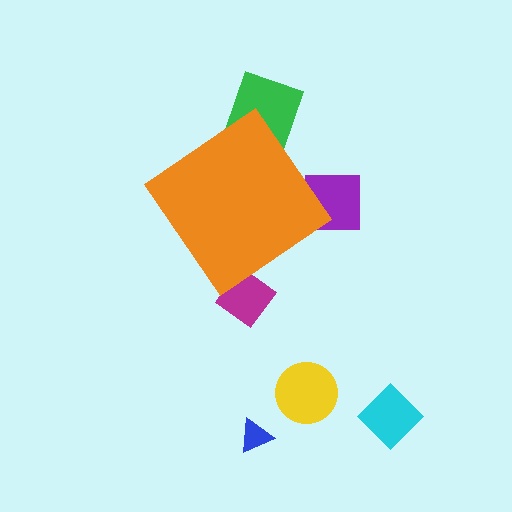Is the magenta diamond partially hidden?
Yes, the magenta diamond is partially hidden behind the orange diamond.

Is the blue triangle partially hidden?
No, the blue triangle is fully visible.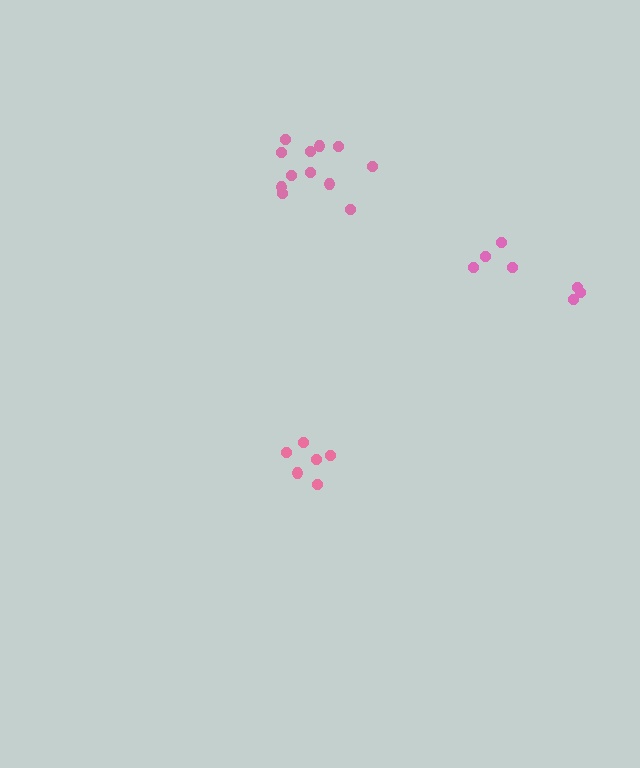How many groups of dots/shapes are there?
There are 3 groups.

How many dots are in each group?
Group 1: 6 dots, Group 2: 7 dots, Group 3: 12 dots (25 total).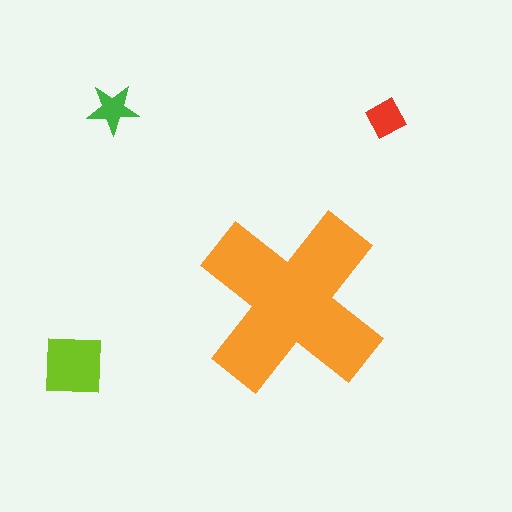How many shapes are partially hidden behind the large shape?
0 shapes are partially hidden.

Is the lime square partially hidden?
No, the lime square is fully visible.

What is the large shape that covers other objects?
An orange cross.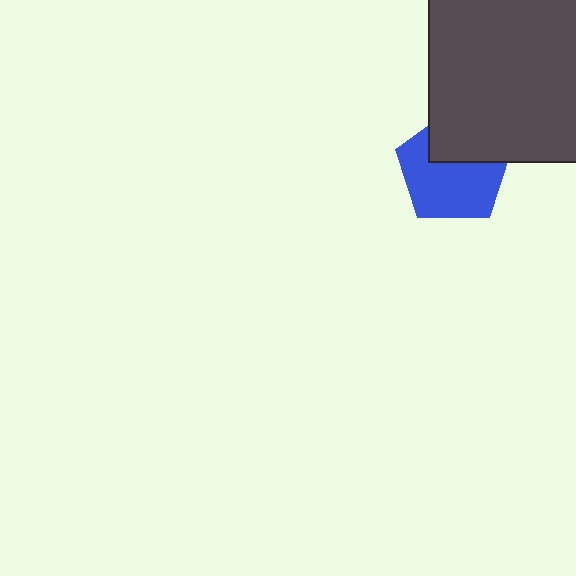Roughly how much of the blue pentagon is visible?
About half of it is visible (roughly 64%).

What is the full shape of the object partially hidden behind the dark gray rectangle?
The partially hidden object is a blue pentagon.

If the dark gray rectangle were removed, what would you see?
You would see the complete blue pentagon.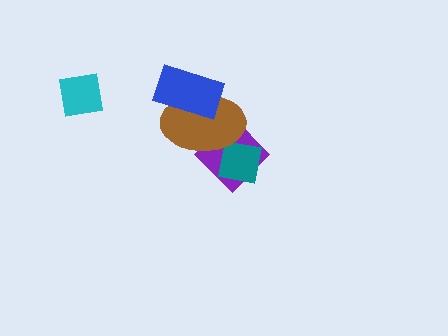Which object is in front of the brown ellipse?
The blue rectangle is in front of the brown ellipse.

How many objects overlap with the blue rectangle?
1 object overlaps with the blue rectangle.